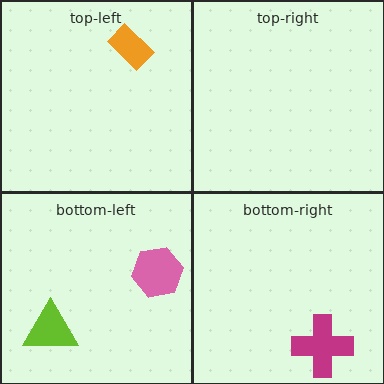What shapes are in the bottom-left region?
The pink hexagon, the lime triangle.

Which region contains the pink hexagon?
The bottom-left region.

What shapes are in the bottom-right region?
The magenta cross.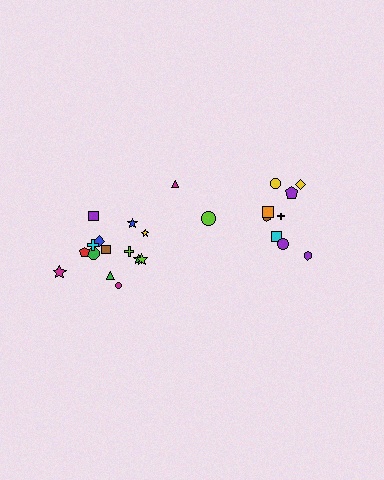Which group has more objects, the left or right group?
The left group.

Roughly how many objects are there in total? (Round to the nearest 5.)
Roughly 25 objects in total.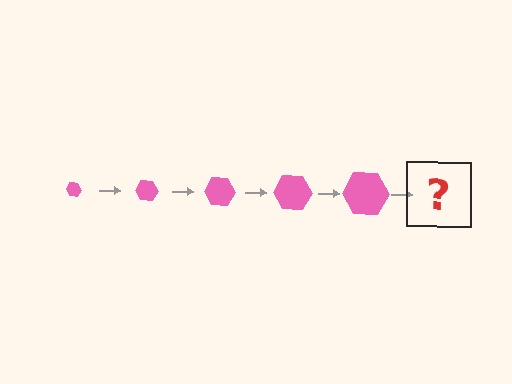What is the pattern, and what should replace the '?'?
The pattern is that the hexagon gets progressively larger each step. The '?' should be a pink hexagon, larger than the previous one.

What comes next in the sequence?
The next element should be a pink hexagon, larger than the previous one.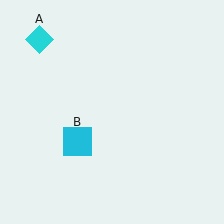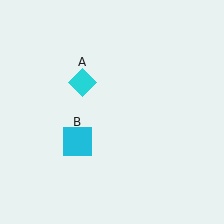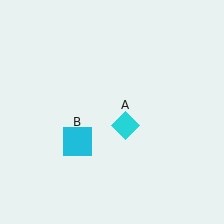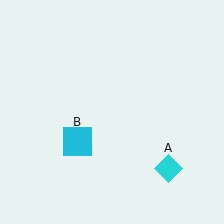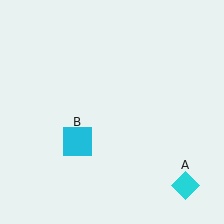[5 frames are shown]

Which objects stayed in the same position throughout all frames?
Cyan square (object B) remained stationary.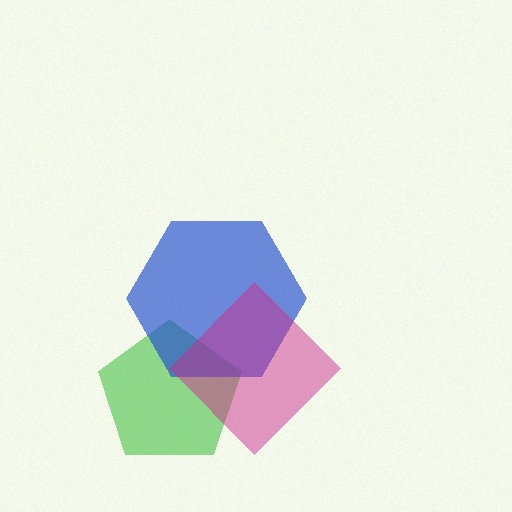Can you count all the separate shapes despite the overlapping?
Yes, there are 3 separate shapes.